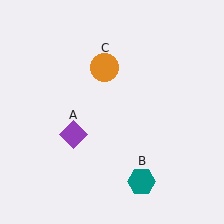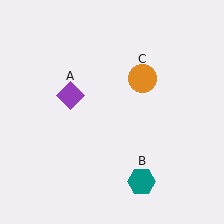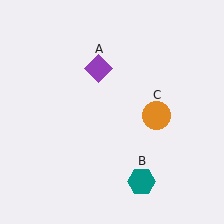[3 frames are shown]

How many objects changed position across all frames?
2 objects changed position: purple diamond (object A), orange circle (object C).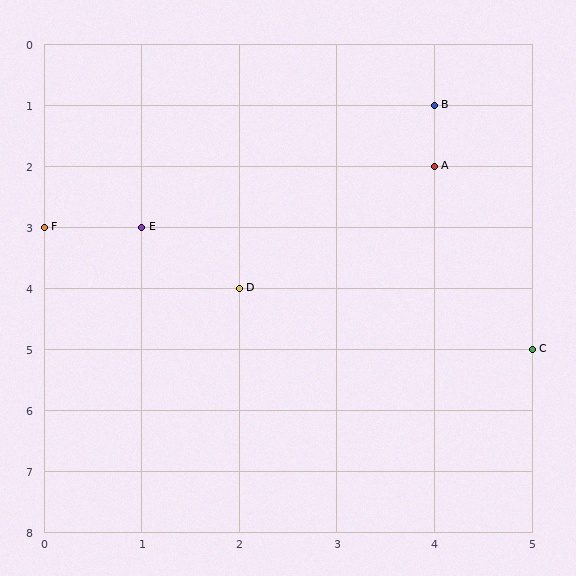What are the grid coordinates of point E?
Point E is at grid coordinates (1, 3).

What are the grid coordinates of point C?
Point C is at grid coordinates (5, 5).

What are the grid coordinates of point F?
Point F is at grid coordinates (0, 3).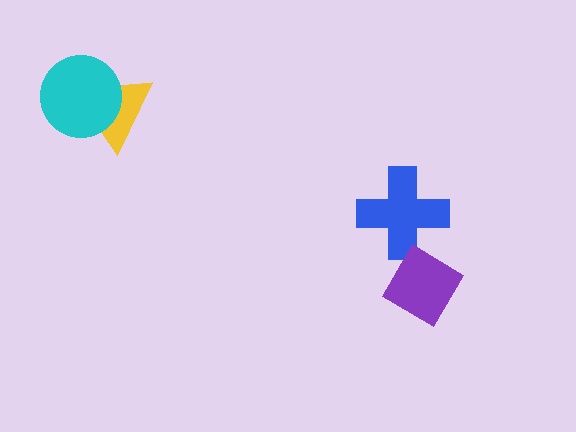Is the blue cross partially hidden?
Yes, it is partially covered by another shape.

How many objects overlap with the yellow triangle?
1 object overlaps with the yellow triangle.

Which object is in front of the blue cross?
The purple diamond is in front of the blue cross.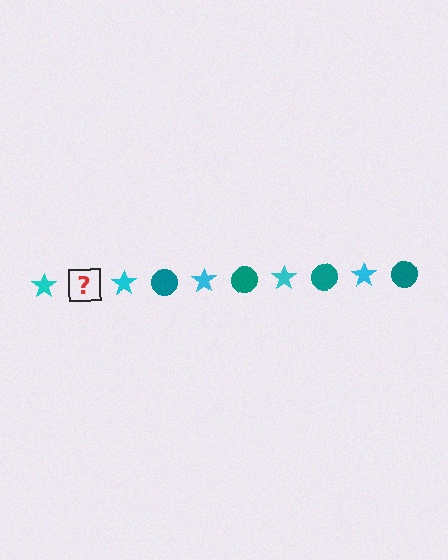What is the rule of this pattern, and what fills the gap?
The rule is that the pattern alternates between cyan star and teal circle. The gap should be filled with a teal circle.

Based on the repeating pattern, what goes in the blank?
The blank should be a teal circle.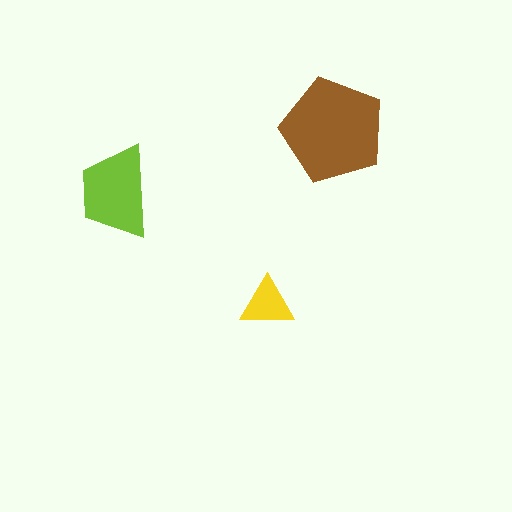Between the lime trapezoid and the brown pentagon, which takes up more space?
The brown pentagon.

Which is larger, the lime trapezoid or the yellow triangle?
The lime trapezoid.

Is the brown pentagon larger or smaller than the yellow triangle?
Larger.